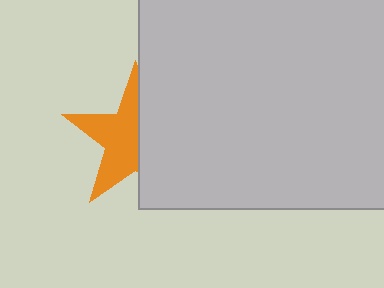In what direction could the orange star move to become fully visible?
The orange star could move left. That would shift it out from behind the light gray square entirely.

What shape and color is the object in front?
The object in front is a light gray square.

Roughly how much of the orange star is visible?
About half of it is visible (roughly 53%).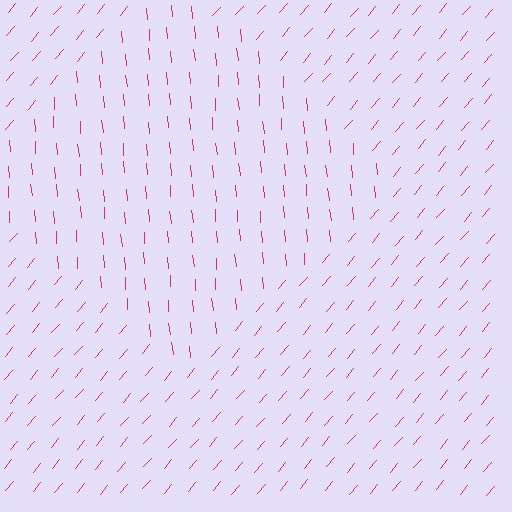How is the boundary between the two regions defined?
The boundary is defined purely by a change in line orientation (approximately 45 degrees difference). All lines are the same color and thickness.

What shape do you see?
I see a diamond.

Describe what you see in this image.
The image is filled with small magenta line segments. A diamond region in the image has lines oriented differently from the surrounding lines, creating a visible texture boundary.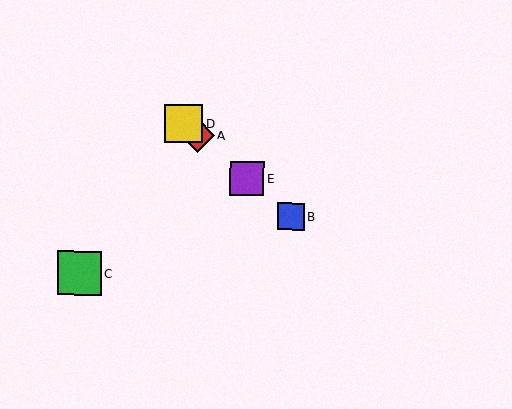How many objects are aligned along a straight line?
4 objects (A, B, D, E) are aligned along a straight line.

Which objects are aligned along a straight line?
Objects A, B, D, E are aligned along a straight line.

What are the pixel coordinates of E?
Object E is at (247, 178).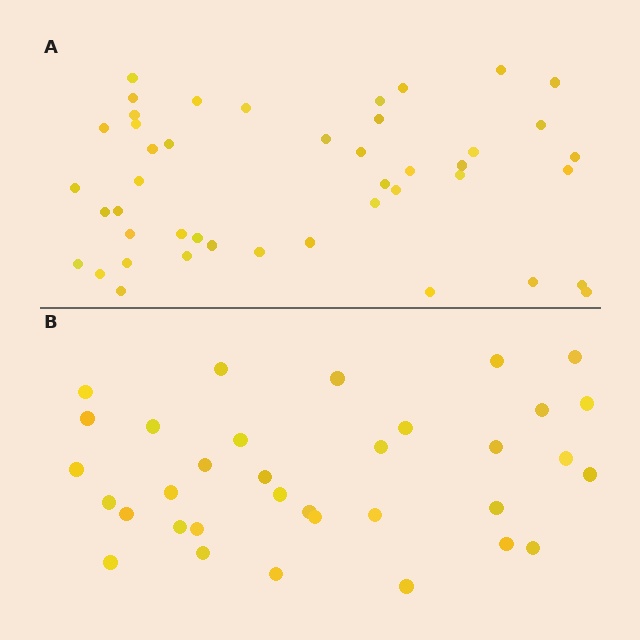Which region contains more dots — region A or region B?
Region A (the top region) has more dots.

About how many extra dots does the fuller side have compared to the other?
Region A has roughly 12 or so more dots than region B.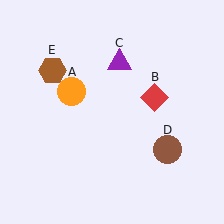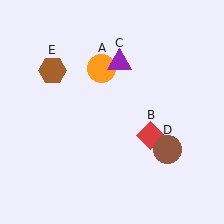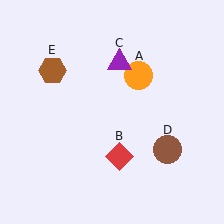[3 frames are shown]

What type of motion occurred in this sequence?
The orange circle (object A), red diamond (object B) rotated clockwise around the center of the scene.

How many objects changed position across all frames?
2 objects changed position: orange circle (object A), red diamond (object B).